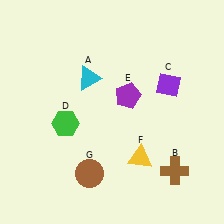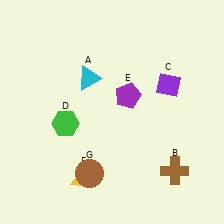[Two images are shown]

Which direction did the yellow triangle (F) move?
The yellow triangle (F) moved left.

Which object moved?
The yellow triangle (F) moved left.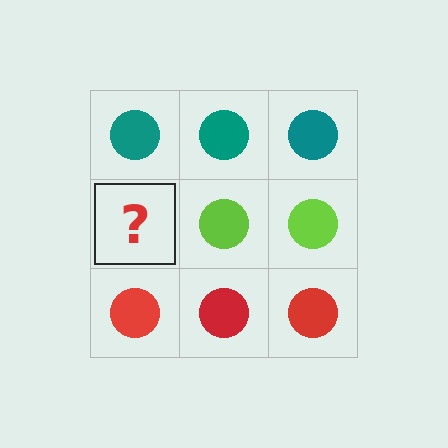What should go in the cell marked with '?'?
The missing cell should contain a lime circle.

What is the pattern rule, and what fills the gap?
The rule is that each row has a consistent color. The gap should be filled with a lime circle.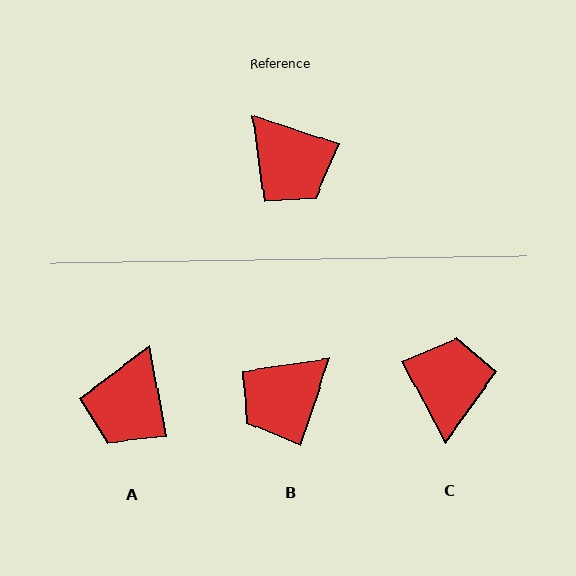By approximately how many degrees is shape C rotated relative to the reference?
Approximately 137 degrees counter-clockwise.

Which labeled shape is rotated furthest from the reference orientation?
C, about 137 degrees away.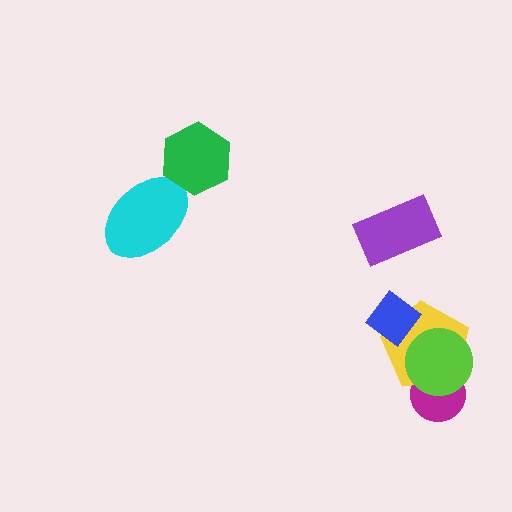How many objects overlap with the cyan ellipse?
0 objects overlap with the cyan ellipse.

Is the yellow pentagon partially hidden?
Yes, it is partially covered by another shape.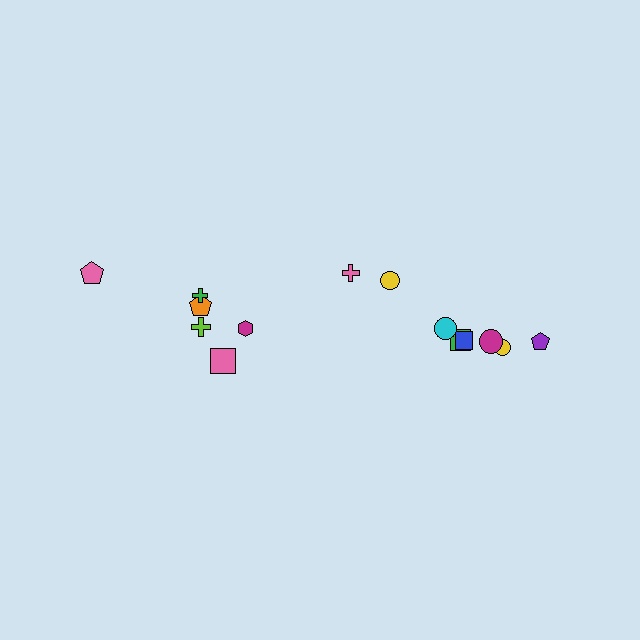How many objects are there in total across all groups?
There are 14 objects.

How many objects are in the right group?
There are 8 objects.